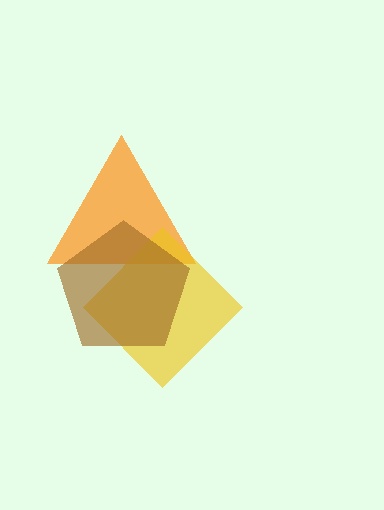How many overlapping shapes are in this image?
There are 3 overlapping shapes in the image.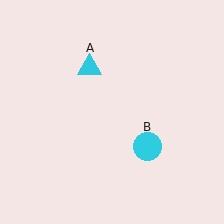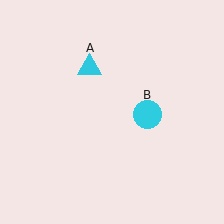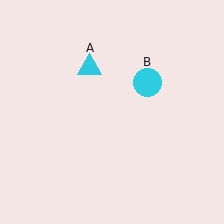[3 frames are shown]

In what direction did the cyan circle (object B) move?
The cyan circle (object B) moved up.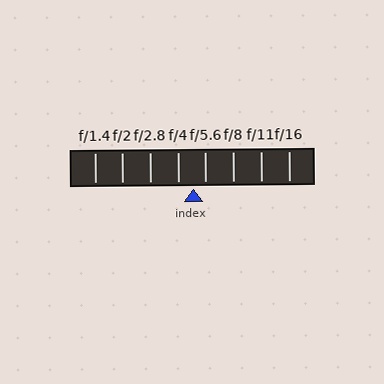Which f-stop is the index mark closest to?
The index mark is closest to f/5.6.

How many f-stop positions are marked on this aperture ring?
There are 8 f-stop positions marked.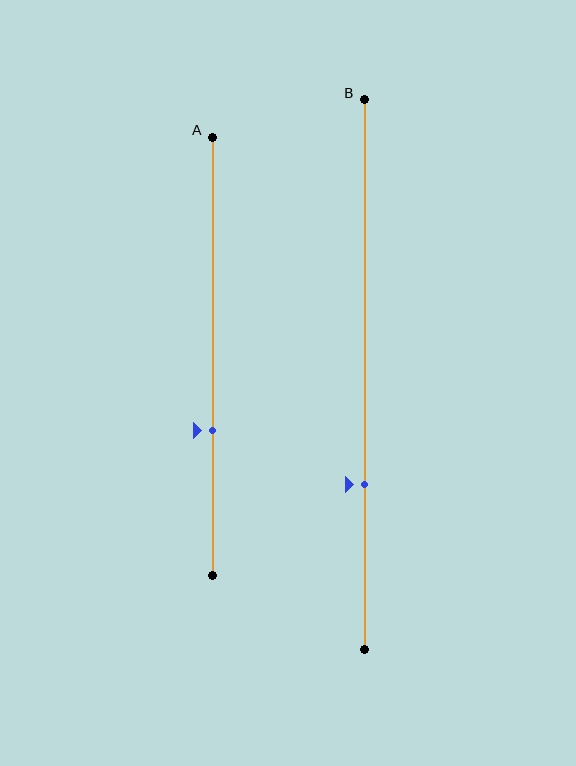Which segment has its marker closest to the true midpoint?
Segment A has its marker closest to the true midpoint.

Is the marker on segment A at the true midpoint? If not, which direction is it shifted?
No, the marker on segment A is shifted downward by about 17% of the segment length.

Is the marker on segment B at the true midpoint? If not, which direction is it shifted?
No, the marker on segment B is shifted downward by about 20% of the segment length.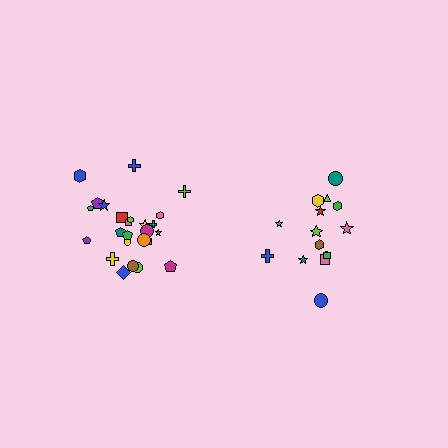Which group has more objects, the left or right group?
The left group.